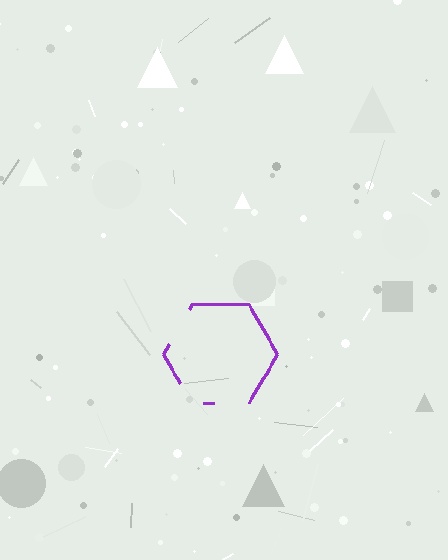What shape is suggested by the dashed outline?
The dashed outline suggests a hexagon.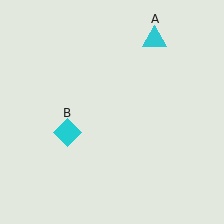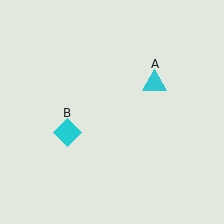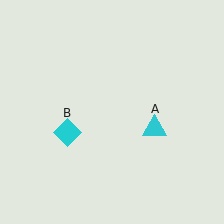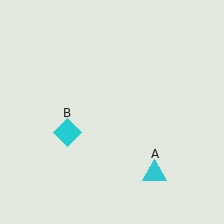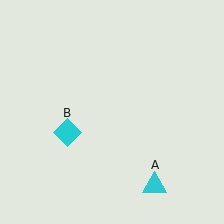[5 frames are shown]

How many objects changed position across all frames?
1 object changed position: cyan triangle (object A).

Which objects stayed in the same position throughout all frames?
Cyan diamond (object B) remained stationary.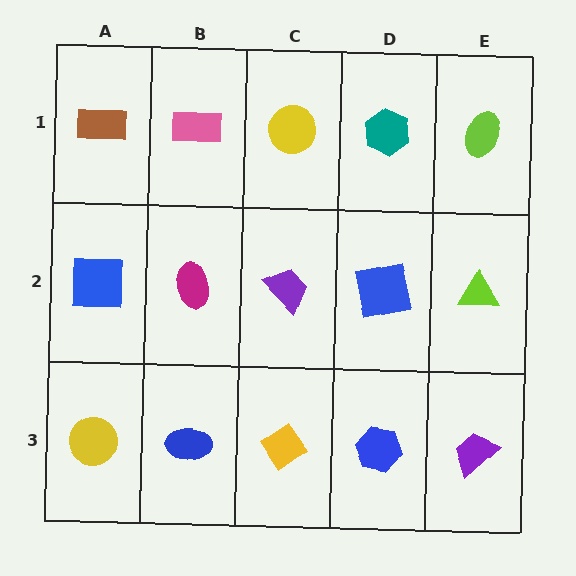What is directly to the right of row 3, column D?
A purple trapezoid.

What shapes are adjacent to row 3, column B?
A magenta ellipse (row 2, column B), a yellow circle (row 3, column A), a yellow diamond (row 3, column C).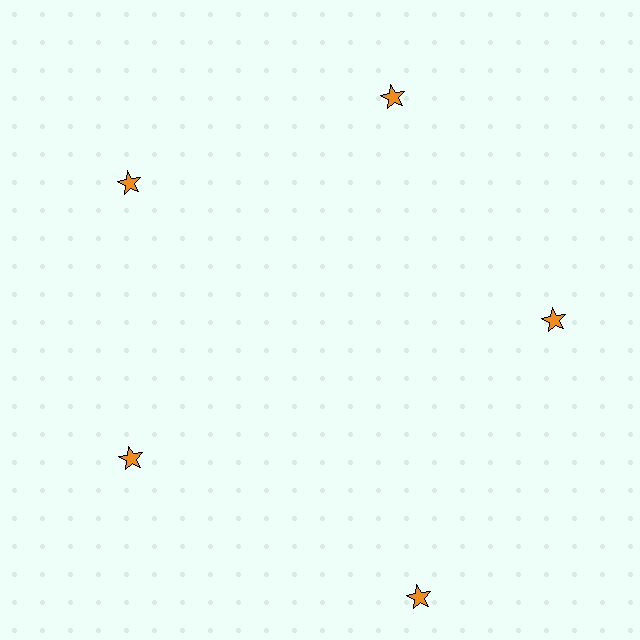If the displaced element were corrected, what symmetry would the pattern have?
It would have 5-fold rotational symmetry — the pattern would map onto itself every 72 degrees.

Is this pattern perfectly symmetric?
No. The 5 orange stars are arranged in a ring, but one element near the 5 o'clock position is pushed outward from the center, breaking the 5-fold rotational symmetry.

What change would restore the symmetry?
The symmetry would be restored by moving it inward, back onto the ring so that all 5 stars sit at equal angles and equal distance from the center.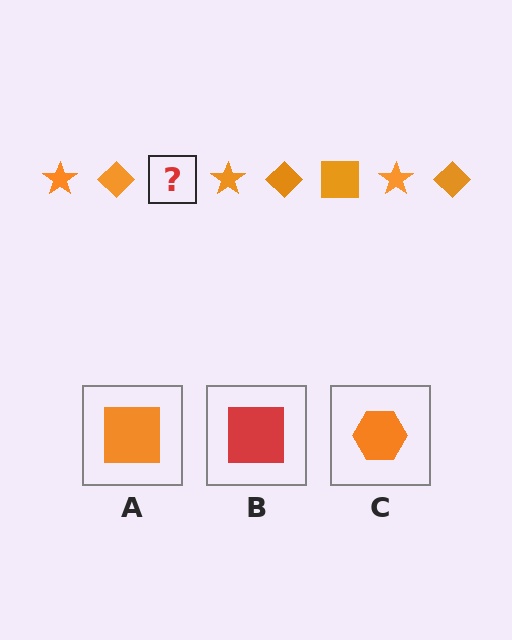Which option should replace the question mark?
Option A.